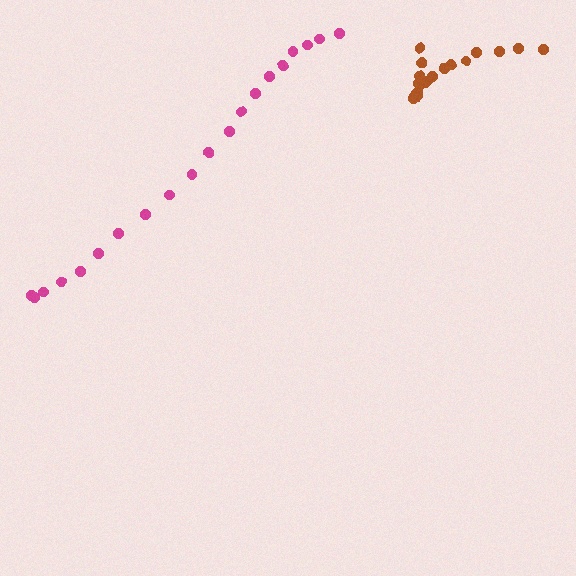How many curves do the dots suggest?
There are 2 distinct paths.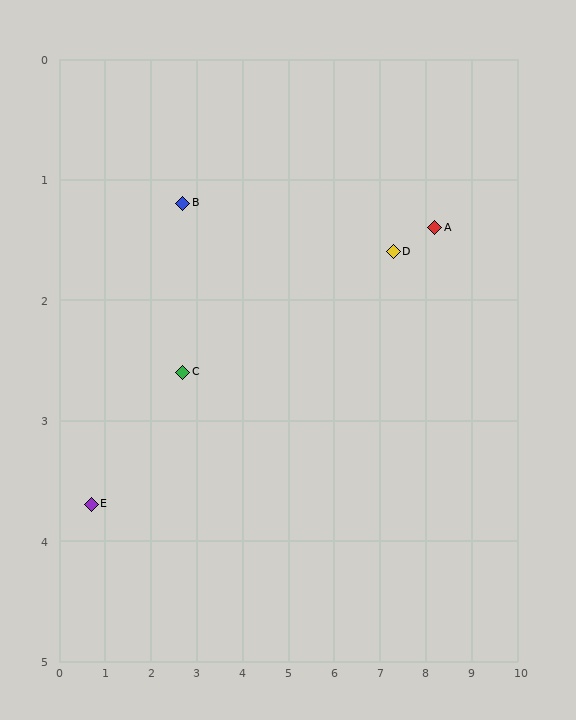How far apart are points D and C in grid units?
Points D and C are about 4.7 grid units apart.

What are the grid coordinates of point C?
Point C is at approximately (2.7, 2.6).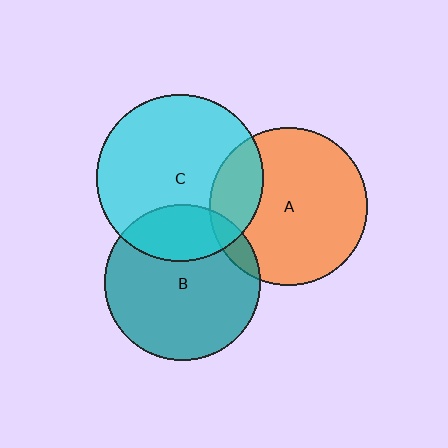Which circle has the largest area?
Circle C (cyan).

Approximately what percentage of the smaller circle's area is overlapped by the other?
Approximately 20%.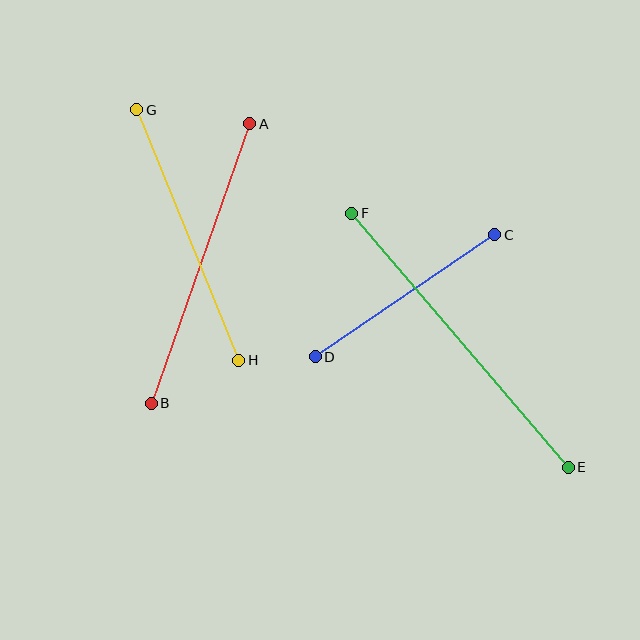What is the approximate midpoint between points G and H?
The midpoint is at approximately (188, 235) pixels.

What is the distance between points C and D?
The distance is approximately 217 pixels.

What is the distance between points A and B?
The distance is approximately 296 pixels.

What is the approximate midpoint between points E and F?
The midpoint is at approximately (460, 340) pixels.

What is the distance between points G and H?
The distance is approximately 271 pixels.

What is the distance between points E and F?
The distance is approximately 334 pixels.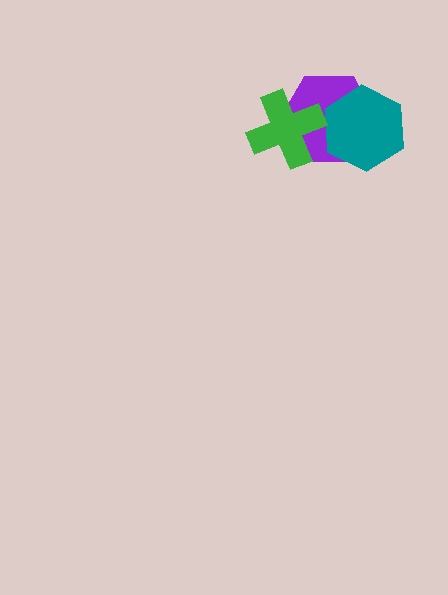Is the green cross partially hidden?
No, no other shape covers it.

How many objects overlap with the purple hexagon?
2 objects overlap with the purple hexagon.